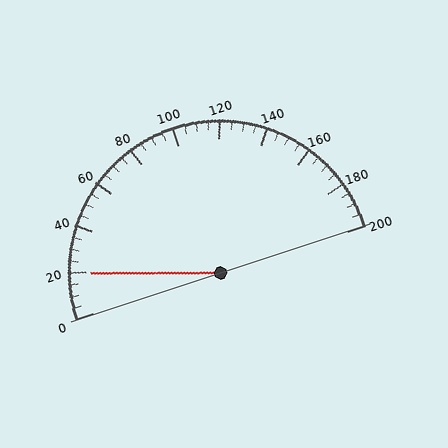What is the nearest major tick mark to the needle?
The nearest major tick mark is 20.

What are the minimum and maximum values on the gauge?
The gauge ranges from 0 to 200.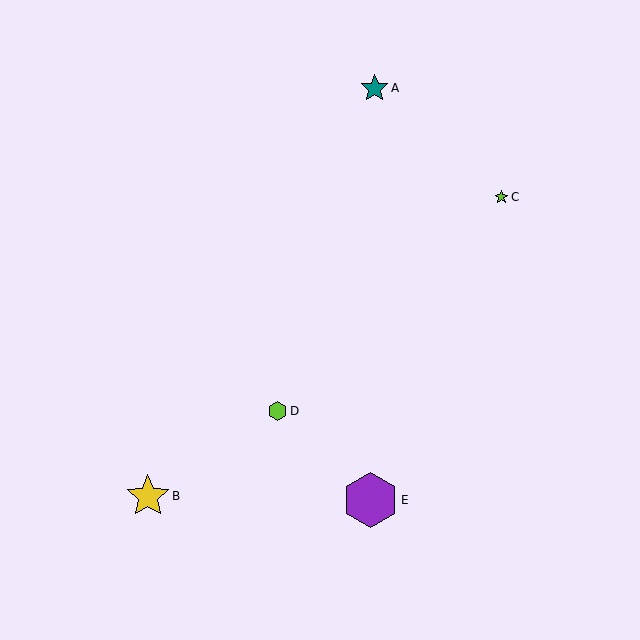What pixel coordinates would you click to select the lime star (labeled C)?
Click at (501, 197) to select the lime star C.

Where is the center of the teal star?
The center of the teal star is at (375, 88).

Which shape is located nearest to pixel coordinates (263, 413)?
The lime hexagon (labeled D) at (278, 411) is nearest to that location.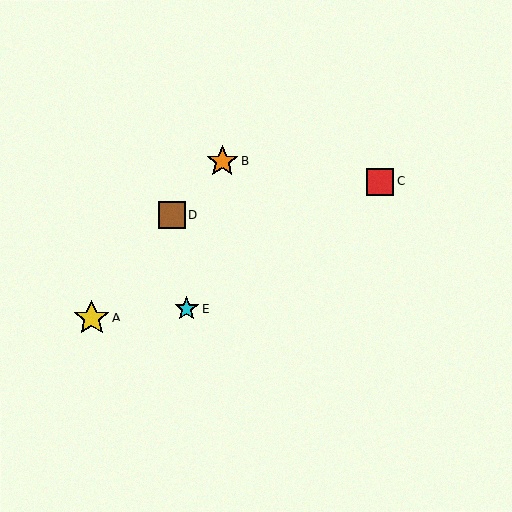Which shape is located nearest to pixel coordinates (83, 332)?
The yellow star (labeled A) at (92, 318) is nearest to that location.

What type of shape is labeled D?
Shape D is a brown square.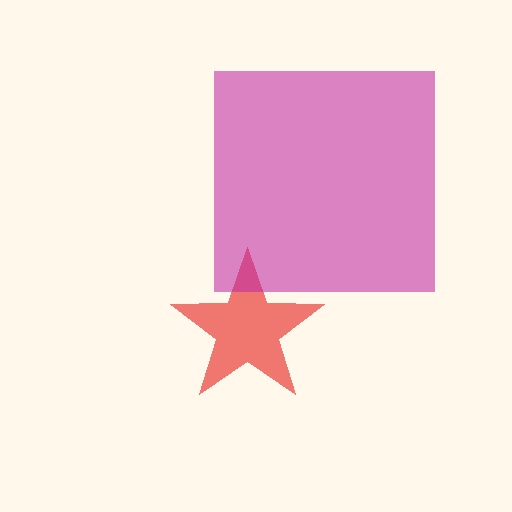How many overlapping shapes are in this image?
There are 2 overlapping shapes in the image.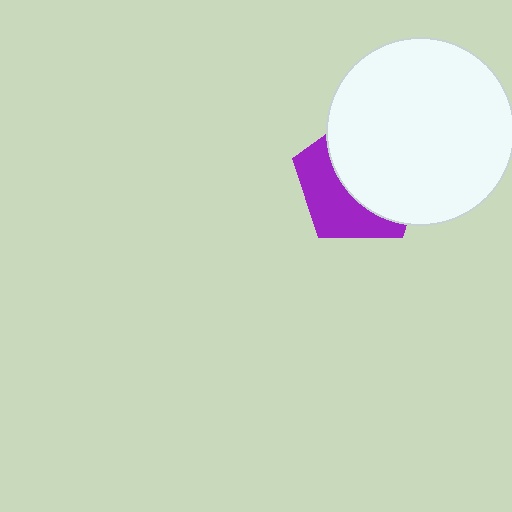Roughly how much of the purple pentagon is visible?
A small part of it is visible (roughly 40%).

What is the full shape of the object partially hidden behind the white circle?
The partially hidden object is a purple pentagon.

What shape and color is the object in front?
The object in front is a white circle.